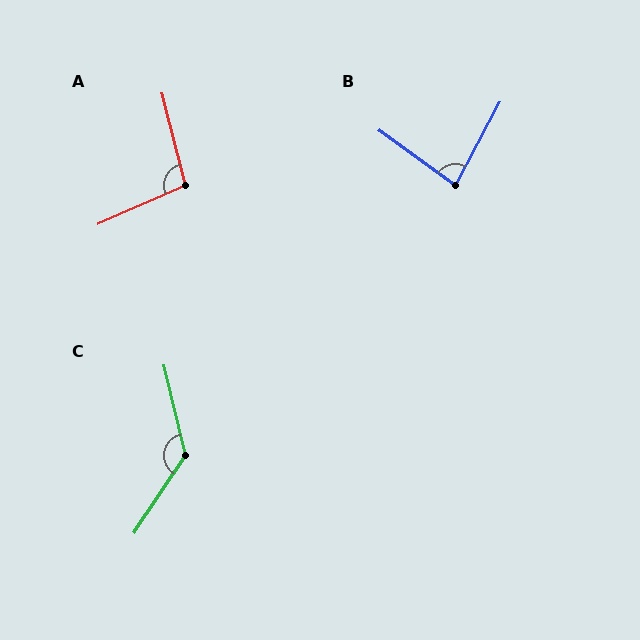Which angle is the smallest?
B, at approximately 82 degrees.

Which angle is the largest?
C, at approximately 133 degrees.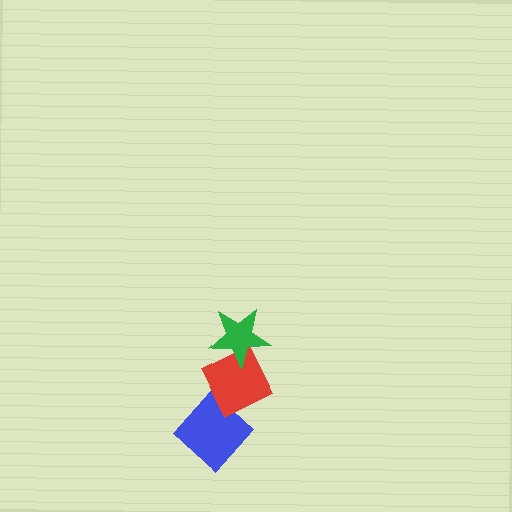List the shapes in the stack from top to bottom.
From top to bottom: the green star, the red diamond, the blue diamond.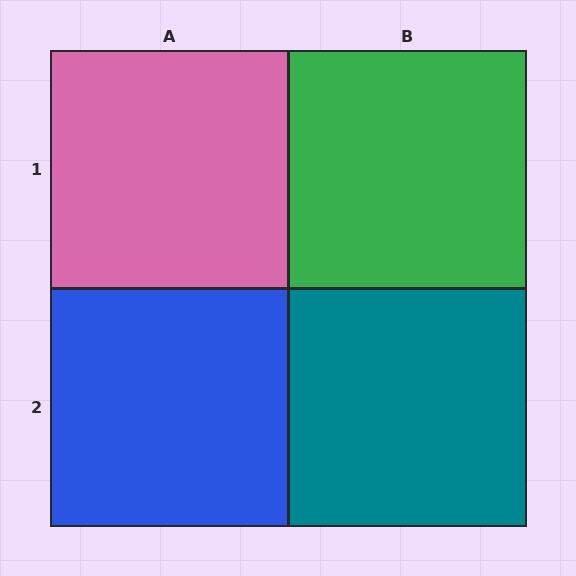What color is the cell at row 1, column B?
Green.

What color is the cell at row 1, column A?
Pink.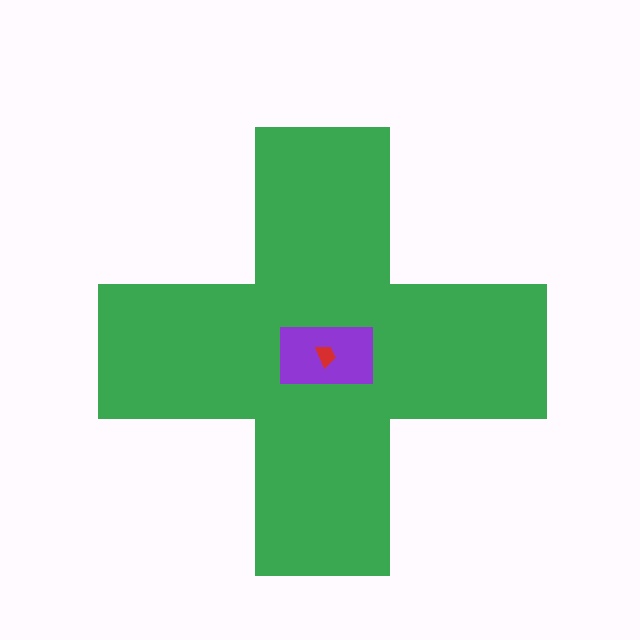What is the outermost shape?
The green cross.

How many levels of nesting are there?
3.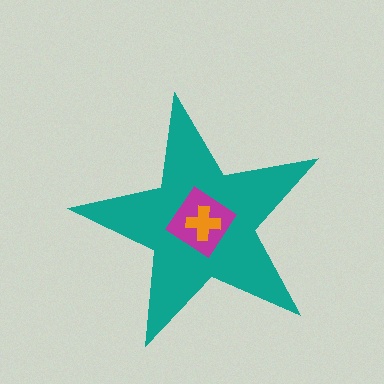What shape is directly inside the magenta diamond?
The orange cross.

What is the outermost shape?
The teal star.